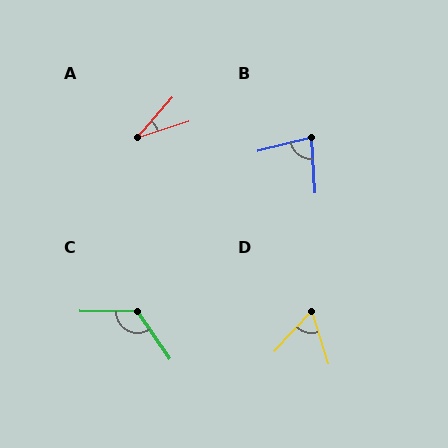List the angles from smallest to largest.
A (32°), D (60°), B (80°), C (124°).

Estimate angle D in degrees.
Approximately 60 degrees.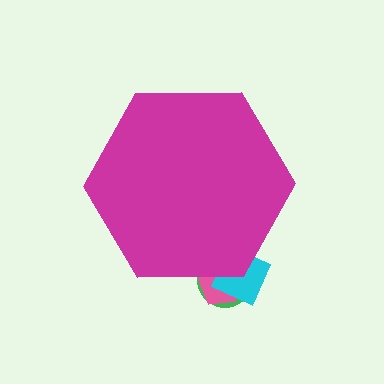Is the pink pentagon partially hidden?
Yes, the pink pentagon is partially hidden behind the magenta hexagon.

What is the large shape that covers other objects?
A magenta hexagon.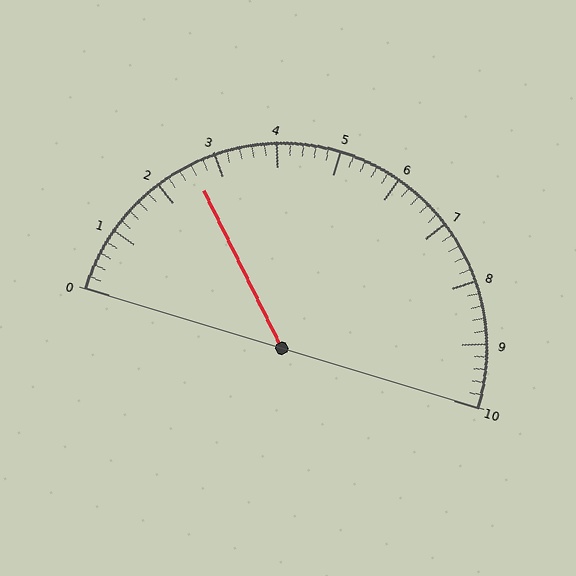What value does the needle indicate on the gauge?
The needle indicates approximately 2.6.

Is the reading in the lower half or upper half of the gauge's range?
The reading is in the lower half of the range (0 to 10).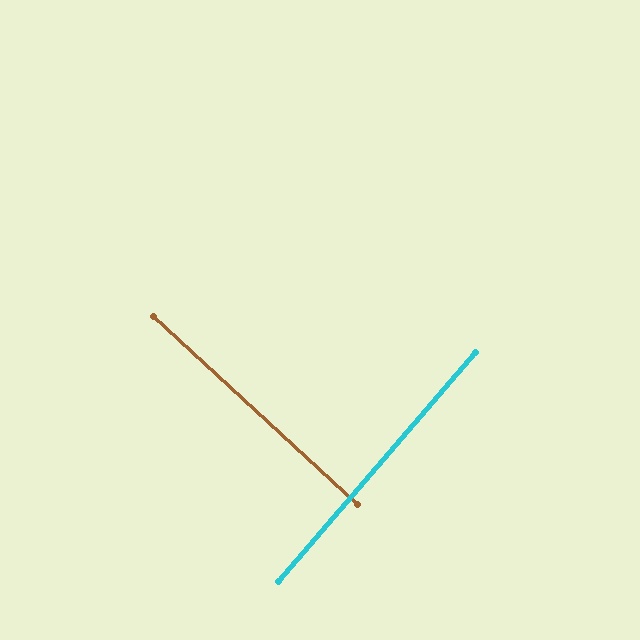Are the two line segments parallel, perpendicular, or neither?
Perpendicular — they meet at approximately 88°.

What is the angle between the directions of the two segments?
Approximately 88 degrees.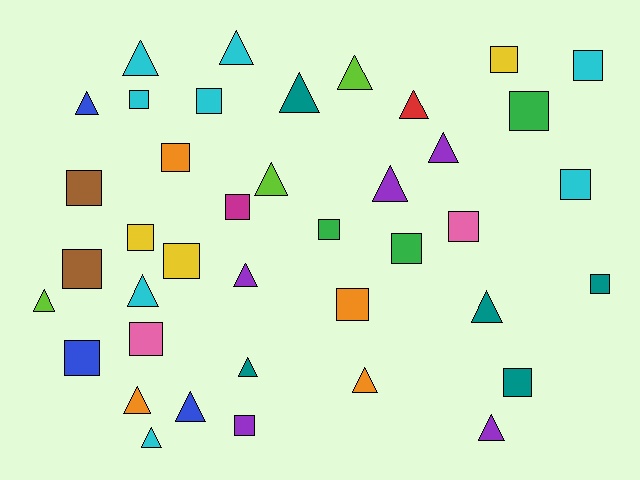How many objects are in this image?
There are 40 objects.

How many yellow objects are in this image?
There are 3 yellow objects.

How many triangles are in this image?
There are 19 triangles.